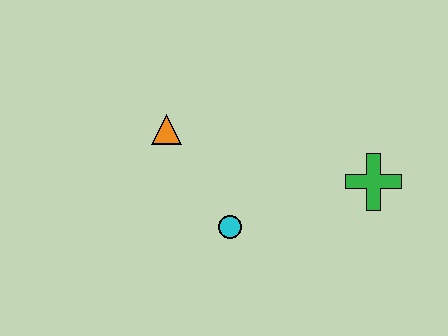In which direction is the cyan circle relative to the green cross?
The cyan circle is to the left of the green cross.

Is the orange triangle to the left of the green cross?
Yes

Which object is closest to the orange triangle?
The cyan circle is closest to the orange triangle.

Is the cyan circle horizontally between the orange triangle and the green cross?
Yes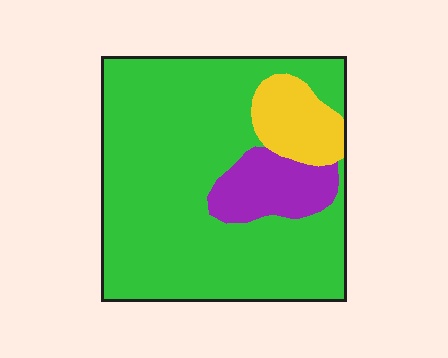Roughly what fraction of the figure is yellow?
Yellow takes up about one tenth (1/10) of the figure.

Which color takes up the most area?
Green, at roughly 80%.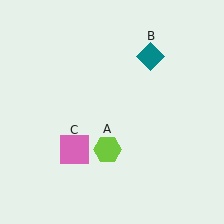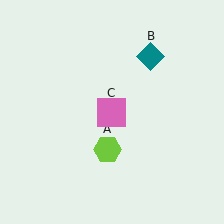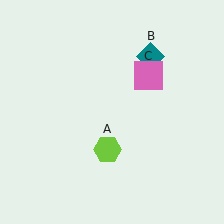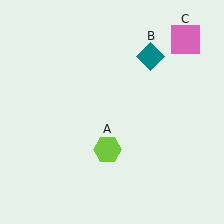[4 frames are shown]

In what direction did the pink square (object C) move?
The pink square (object C) moved up and to the right.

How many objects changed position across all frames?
1 object changed position: pink square (object C).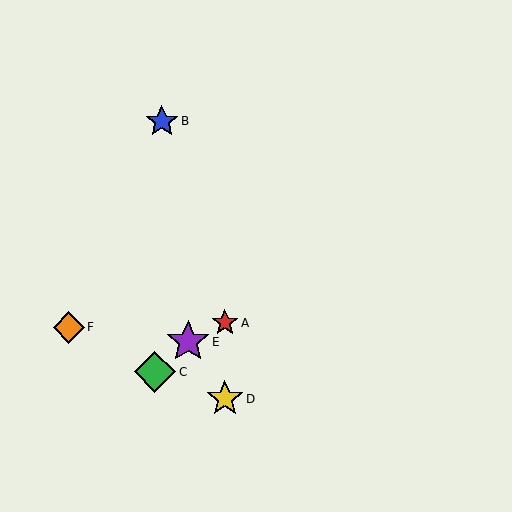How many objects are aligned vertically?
2 objects (A, D) are aligned vertically.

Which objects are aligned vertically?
Objects A, D are aligned vertically.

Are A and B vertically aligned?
No, A is at x≈225 and B is at x≈162.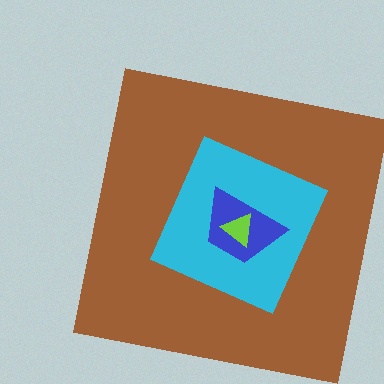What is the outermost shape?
The brown square.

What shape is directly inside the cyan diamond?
The blue trapezoid.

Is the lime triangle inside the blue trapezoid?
Yes.